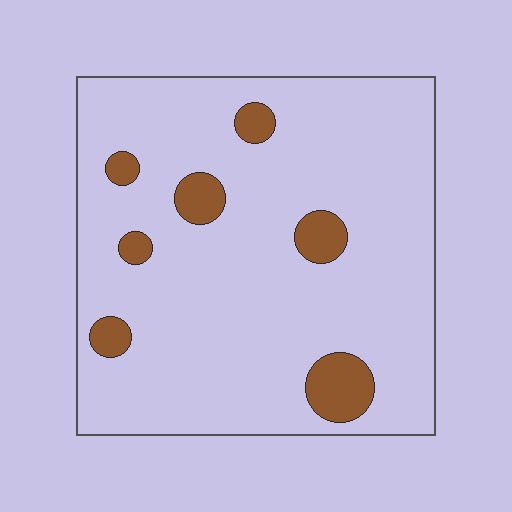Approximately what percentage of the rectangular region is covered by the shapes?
Approximately 10%.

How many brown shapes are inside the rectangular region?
7.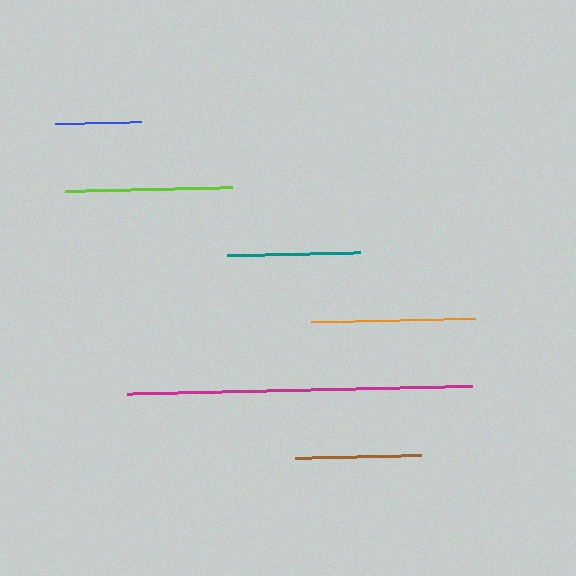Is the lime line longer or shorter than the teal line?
The lime line is longer than the teal line.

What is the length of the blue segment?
The blue segment is approximately 86 pixels long.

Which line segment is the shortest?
The blue line is the shortest at approximately 86 pixels.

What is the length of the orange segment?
The orange segment is approximately 164 pixels long.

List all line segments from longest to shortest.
From longest to shortest: magenta, lime, orange, teal, brown, blue.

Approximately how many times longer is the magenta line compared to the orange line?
The magenta line is approximately 2.1 times the length of the orange line.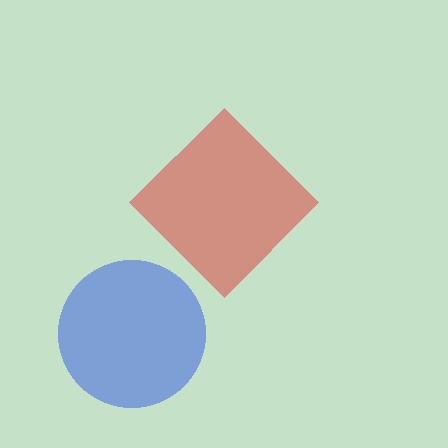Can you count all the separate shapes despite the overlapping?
Yes, there are 2 separate shapes.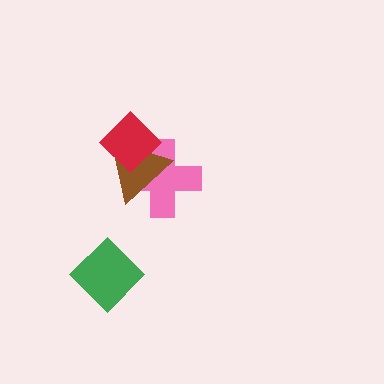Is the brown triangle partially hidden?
Yes, it is partially covered by another shape.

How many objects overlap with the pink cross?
2 objects overlap with the pink cross.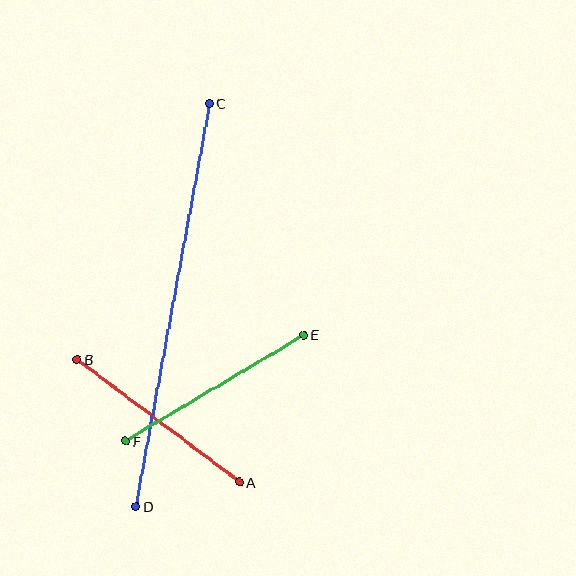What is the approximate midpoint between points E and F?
The midpoint is at approximately (214, 388) pixels.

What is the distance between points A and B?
The distance is approximately 203 pixels.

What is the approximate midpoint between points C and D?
The midpoint is at approximately (173, 305) pixels.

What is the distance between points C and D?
The distance is approximately 410 pixels.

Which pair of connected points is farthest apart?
Points C and D are farthest apart.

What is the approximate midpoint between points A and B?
The midpoint is at approximately (158, 421) pixels.